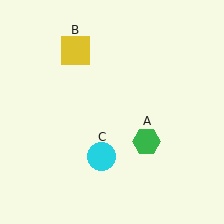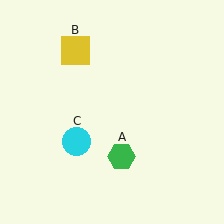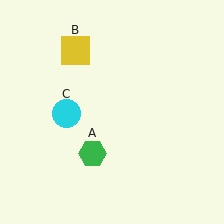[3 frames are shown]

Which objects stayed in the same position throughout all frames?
Yellow square (object B) remained stationary.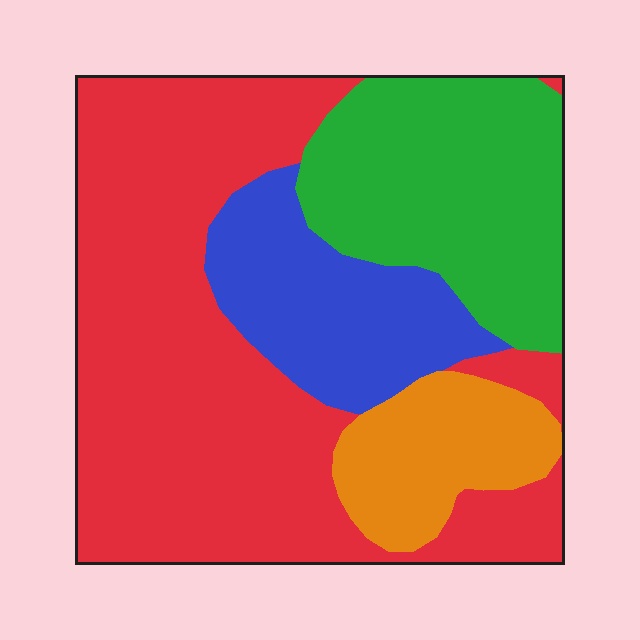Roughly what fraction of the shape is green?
Green takes up about one quarter (1/4) of the shape.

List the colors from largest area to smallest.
From largest to smallest: red, green, blue, orange.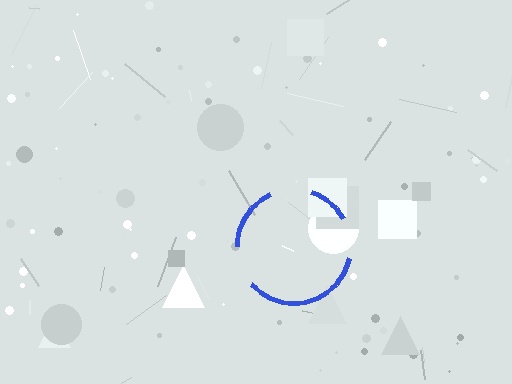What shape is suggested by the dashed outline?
The dashed outline suggests a circle.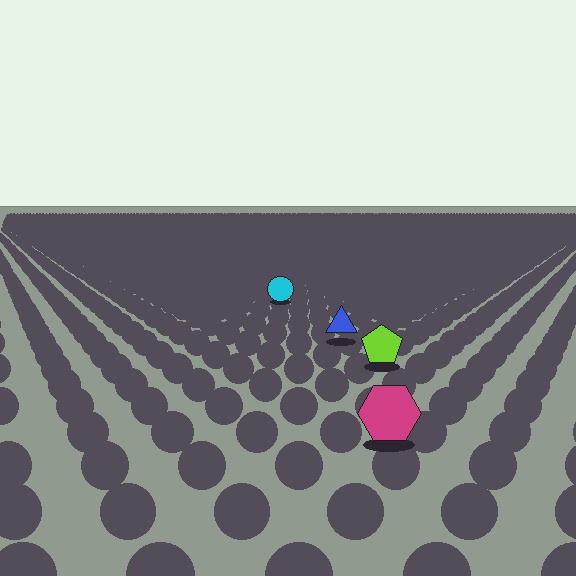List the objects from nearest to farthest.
From nearest to farthest: the magenta hexagon, the lime pentagon, the blue triangle, the cyan circle.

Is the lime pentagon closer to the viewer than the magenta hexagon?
No. The magenta hexagon is closer — you can tell from the texture gradient: the ground texture is coarser near it.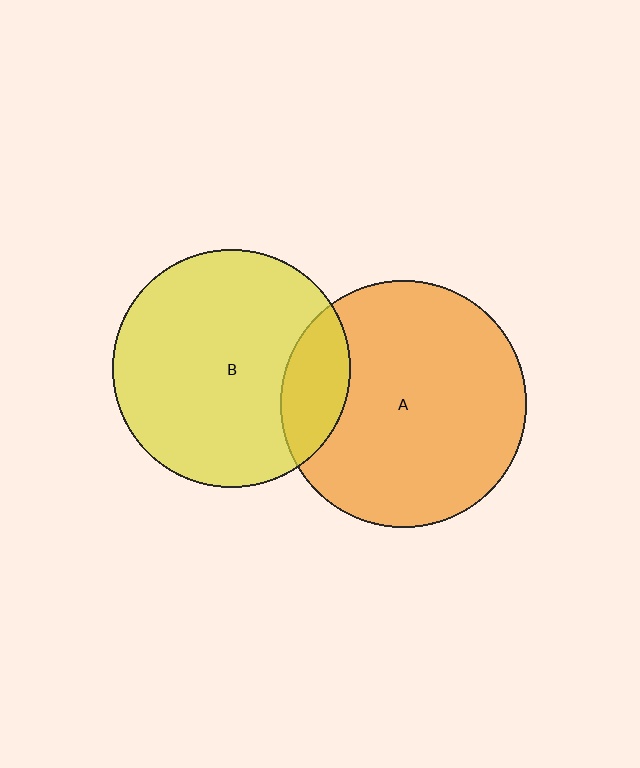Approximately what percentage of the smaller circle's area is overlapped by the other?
Approximately 15%.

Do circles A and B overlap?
Yes.